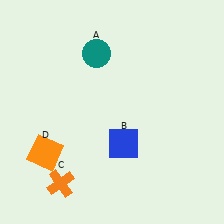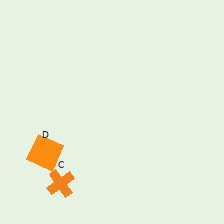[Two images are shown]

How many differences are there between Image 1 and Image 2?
There are 2 differences between the two images.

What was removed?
The teal circle (A), the blue square (B) were removed in Image 2.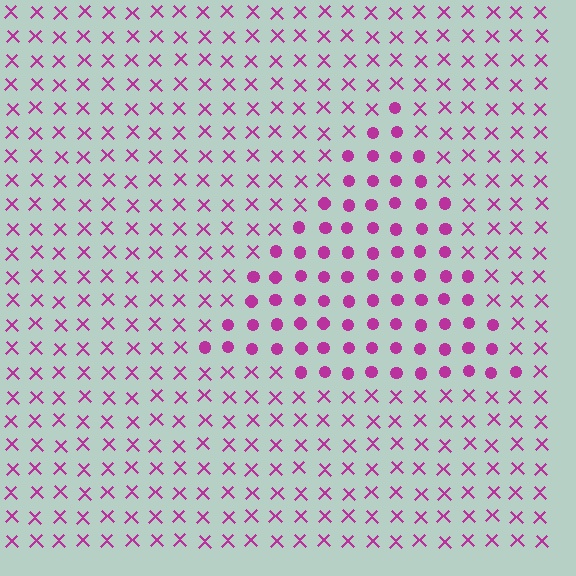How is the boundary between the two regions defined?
The boundary is defined by a change in element shape: circles inside vs. X marks outside. All elements share the same color and spacing.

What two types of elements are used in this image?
The image uses circles inside the triangle region and X marks outside it.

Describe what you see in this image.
The image is filled with small magenta elements arranged in a uniform grid. A triangle-shaped region contains circles, while the surrounding area contains X marks. The boundary is defined purely by the change in element shape.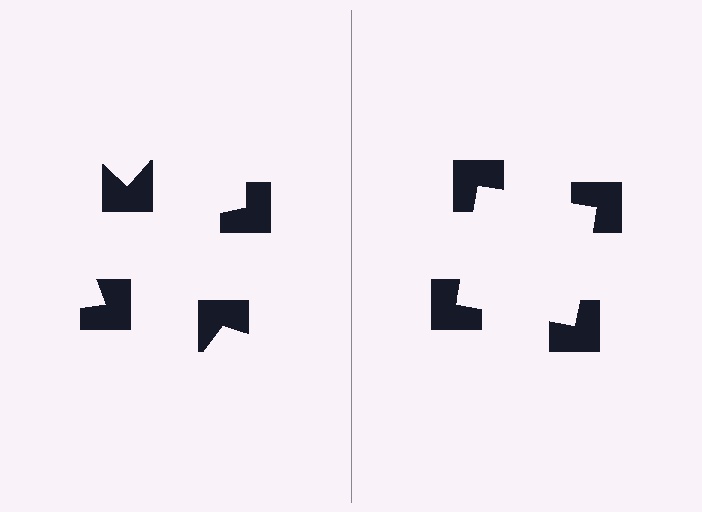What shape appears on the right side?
An illusory square.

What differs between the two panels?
The notched squares are positioned identically on both sides; only the wedge orientations differ. On the right they align to a square; on the left they are misaligned.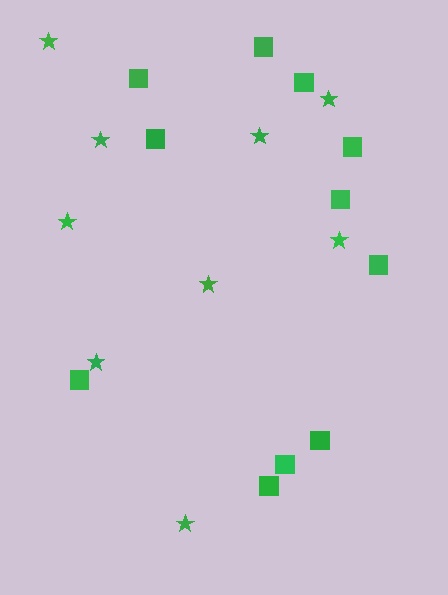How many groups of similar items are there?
There are 2 groups: one group of squares (11) and one group of stars (9).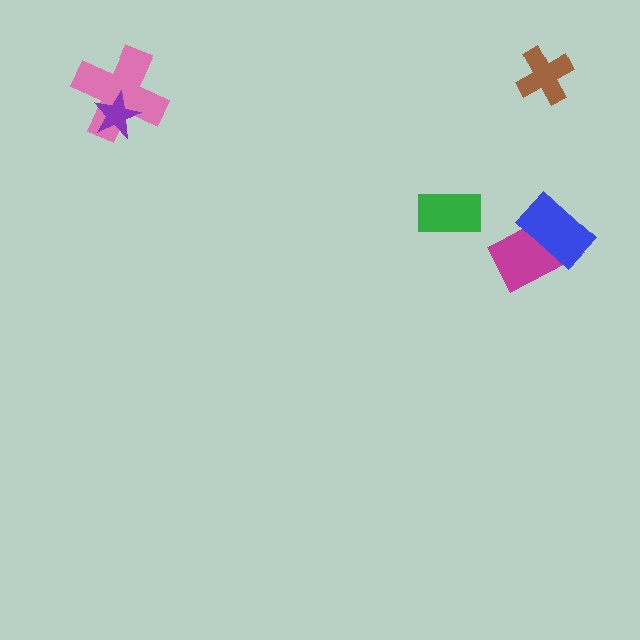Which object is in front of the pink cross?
The purple star is in front of the pink cross.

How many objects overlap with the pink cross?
1 object overlaps with the pink cross.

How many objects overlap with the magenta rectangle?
1 object overlaps with the magenta rectangle.